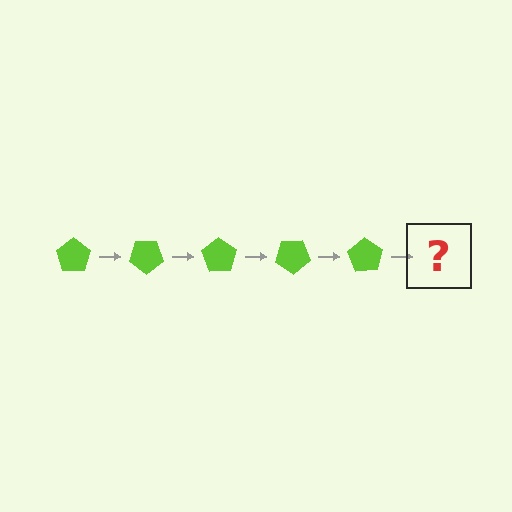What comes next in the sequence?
The next element should be a lime pentagon rotated 175 degrees.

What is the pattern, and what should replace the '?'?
The pattern is that the pentagon rotates 35 degrees each step. The '?' should be a lime pentagon rotated 175 degrees.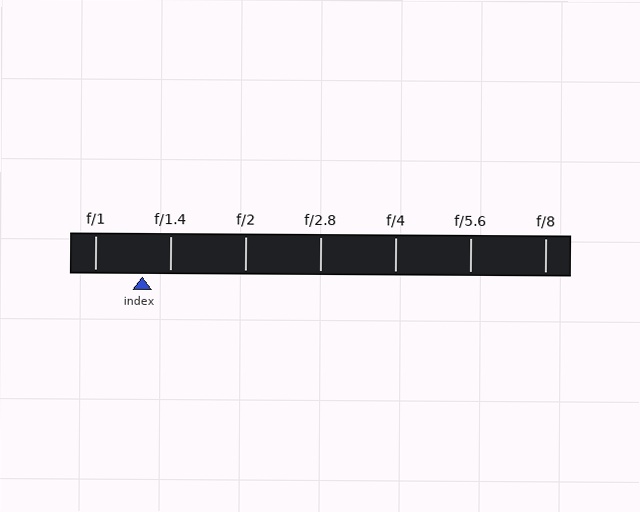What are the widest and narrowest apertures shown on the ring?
The widest aperture shown is f/1 and the narrowest is f/8.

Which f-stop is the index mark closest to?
The index mark is closest to f/1.4.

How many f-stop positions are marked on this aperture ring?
There are 7 f-stop positions marked.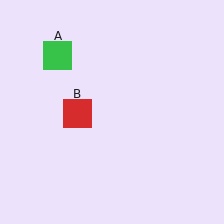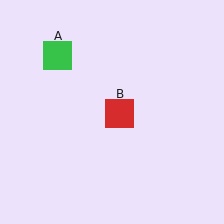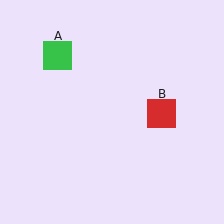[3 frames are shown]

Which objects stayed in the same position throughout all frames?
Green square (object A) remained stationary.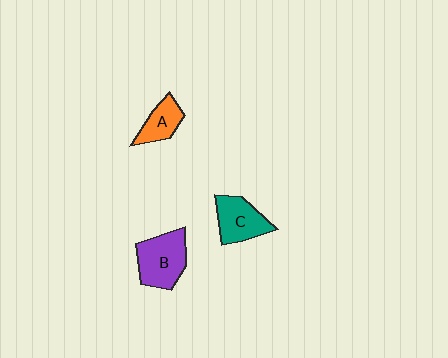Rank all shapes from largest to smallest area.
From largest to smallest: B (purple), C (teal), A (orange).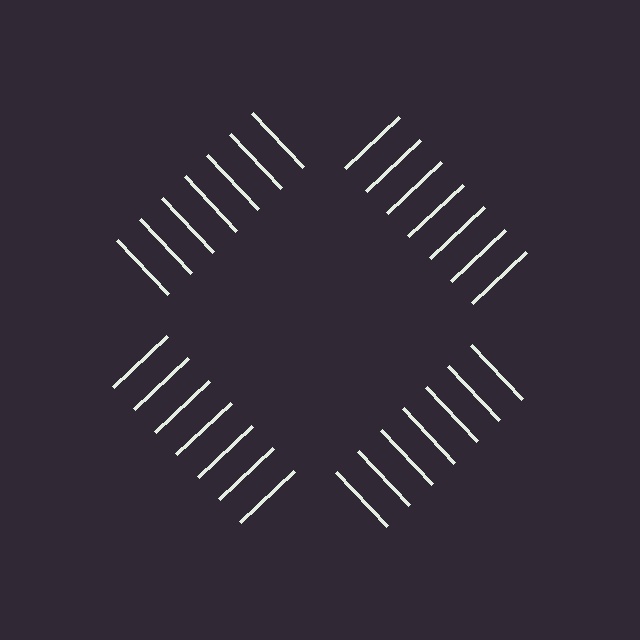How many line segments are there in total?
28 — 7 along each of the 4 edges.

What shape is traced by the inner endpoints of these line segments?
An illusory square — the line segments terminate on its edges but no continuous stroke is drawn.